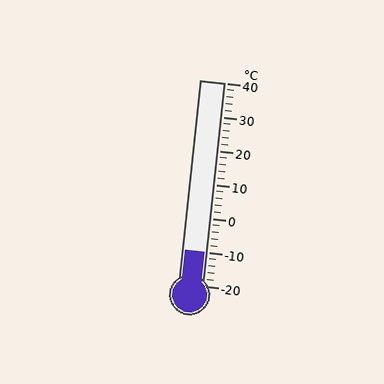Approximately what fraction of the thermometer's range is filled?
The thermometer is filled to approximately 15% of its range.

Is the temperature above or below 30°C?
The temperature is below 30°C.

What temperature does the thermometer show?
The thermometer shows approximately -10°C.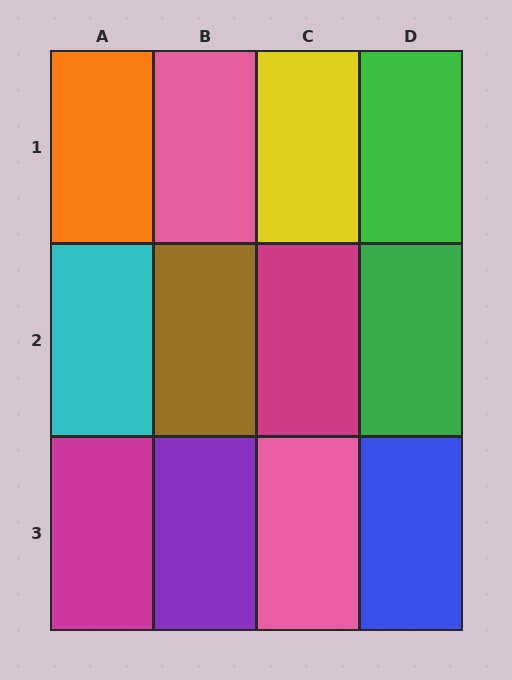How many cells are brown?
1 cell is brown.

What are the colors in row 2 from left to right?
Cyan, brown, magenta, green.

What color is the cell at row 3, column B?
Purple.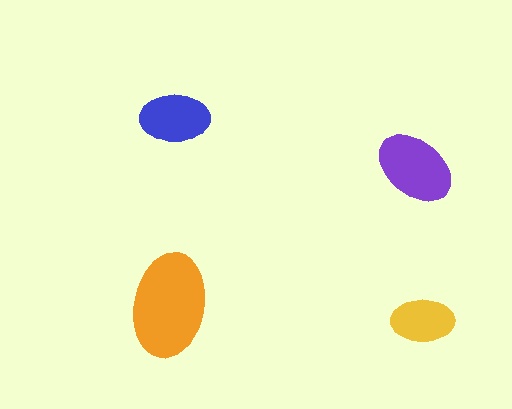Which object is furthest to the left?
The orange ellipse is leftmost.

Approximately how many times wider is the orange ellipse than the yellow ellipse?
About 1.5 times wider.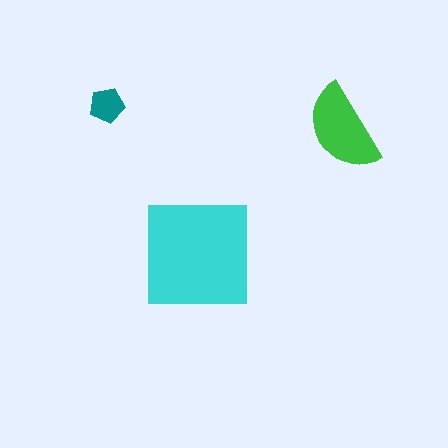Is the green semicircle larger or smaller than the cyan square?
Smaller.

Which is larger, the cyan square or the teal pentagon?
The cyan square.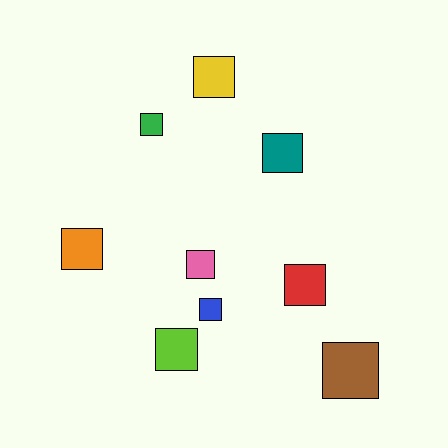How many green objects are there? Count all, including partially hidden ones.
There is 1 green object.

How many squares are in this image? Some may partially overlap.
There are 9 squares.